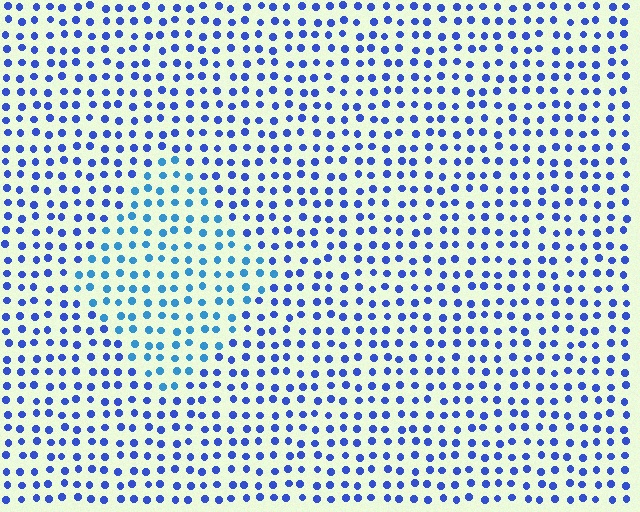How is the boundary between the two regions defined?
The boundary is defined purely by a slight shift in hue (about 27 degrees). Spacing, size, and orientation are identical on both sides.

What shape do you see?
I see a diamond.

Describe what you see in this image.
The image is filled with small blue elements in a uniform arrangement. A diamond-shaped region is visible where the elements are tinted to a slightly different hue, forming a subtle color boundary.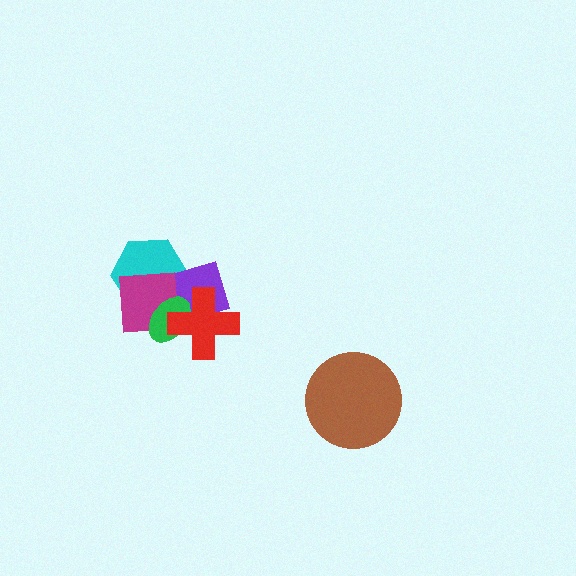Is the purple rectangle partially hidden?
Yes, it is partially covered by another shape.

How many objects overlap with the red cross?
2 objects overlap with the red cross.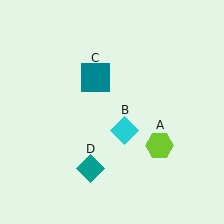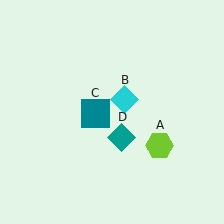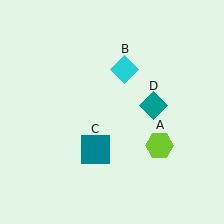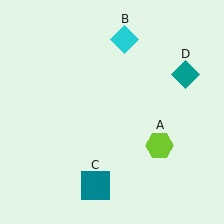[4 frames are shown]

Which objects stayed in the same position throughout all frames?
Lime hexagon (object A) remained stationary.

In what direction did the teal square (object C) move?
The teal square (object C) moved down.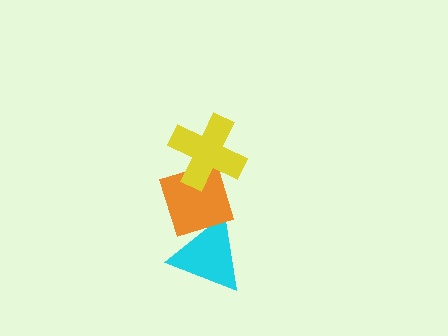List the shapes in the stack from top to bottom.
From top to bottom: the yellow cross, the orange diamond, the cyan triangle.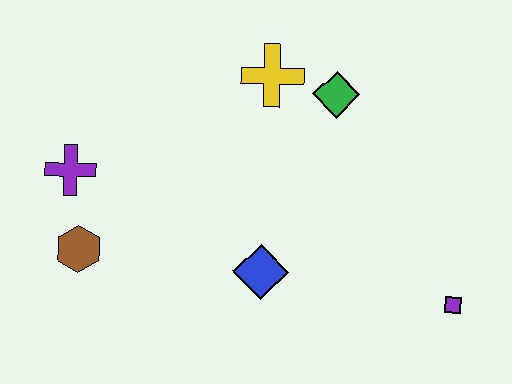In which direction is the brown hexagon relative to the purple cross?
The brown hexagon is below the purple cross.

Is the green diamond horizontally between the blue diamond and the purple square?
Yes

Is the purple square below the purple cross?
Yes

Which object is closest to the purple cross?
The brown hexagon is closest to the purple cross.